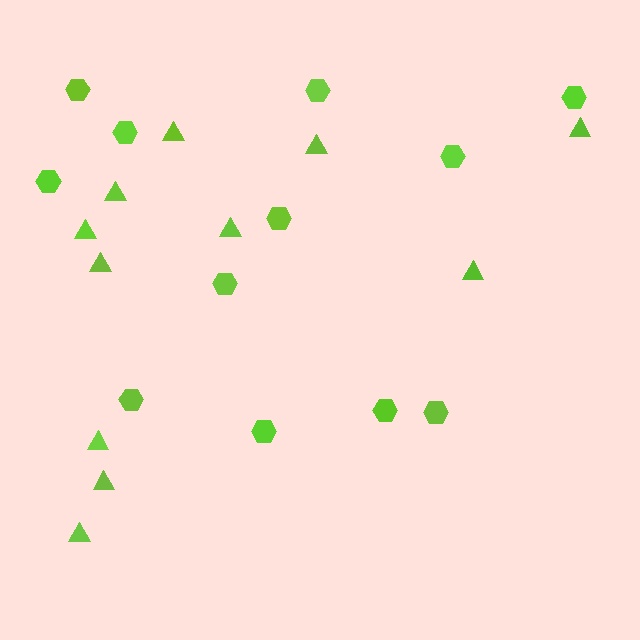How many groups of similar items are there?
There are 2 groups: one group of hexagons (12) and one group of triangles (11).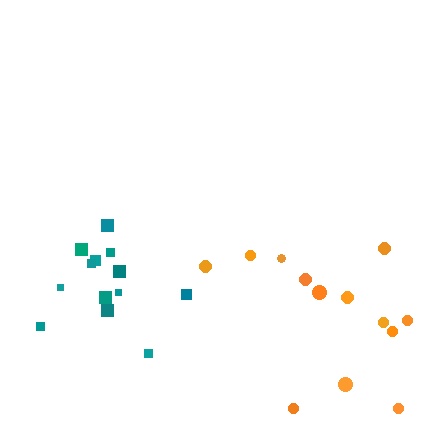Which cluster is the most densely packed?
Teal.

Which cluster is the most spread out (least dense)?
Orange.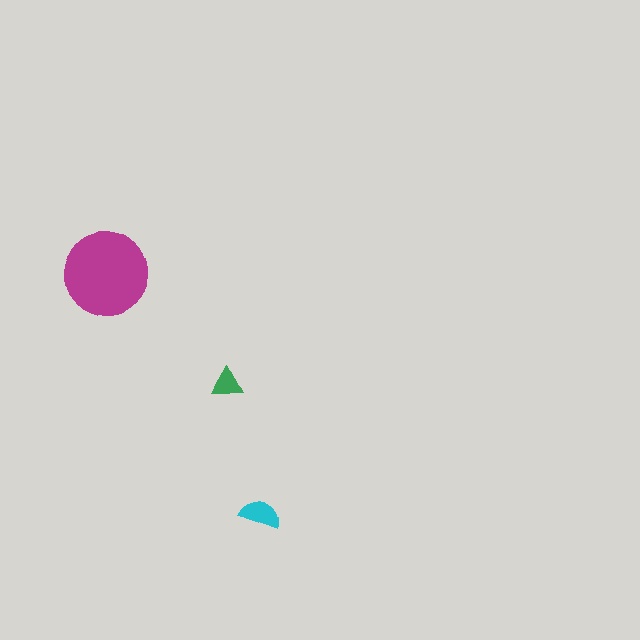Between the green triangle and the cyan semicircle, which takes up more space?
The cyan semicircle.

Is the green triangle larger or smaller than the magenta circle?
Smaller.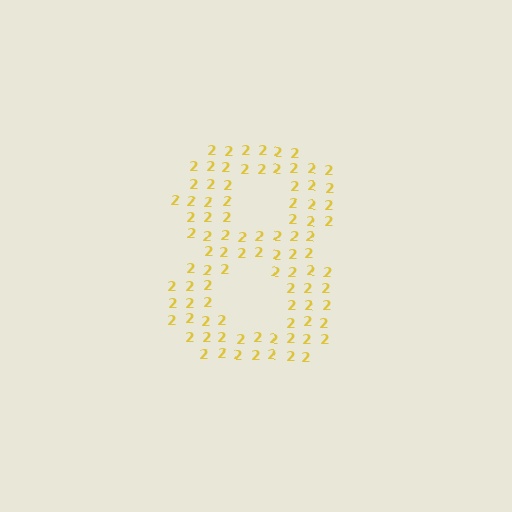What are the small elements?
The small elements are digit 2's.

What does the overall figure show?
The overall figure shows the digit 8.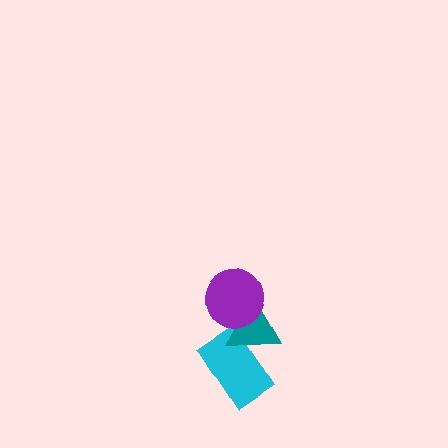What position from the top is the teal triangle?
The teal triangle is 2nd from the top.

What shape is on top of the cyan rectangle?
The teal triangle is on top of the cyan rectangle.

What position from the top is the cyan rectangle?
The cyan rectangle is 3rd from the top.